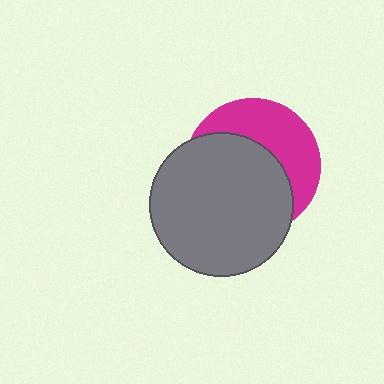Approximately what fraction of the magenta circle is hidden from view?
Roughly 60% of the magenta circle is hidden behind the gray circle.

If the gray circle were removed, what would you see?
You would see the complete magenta circle.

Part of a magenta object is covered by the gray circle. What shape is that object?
It is a circle.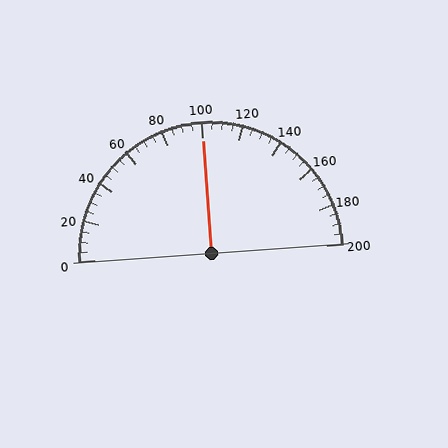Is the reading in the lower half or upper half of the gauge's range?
The reading is in the upper half of the range (0 to 200).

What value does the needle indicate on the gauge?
The needle indicates approximately 100.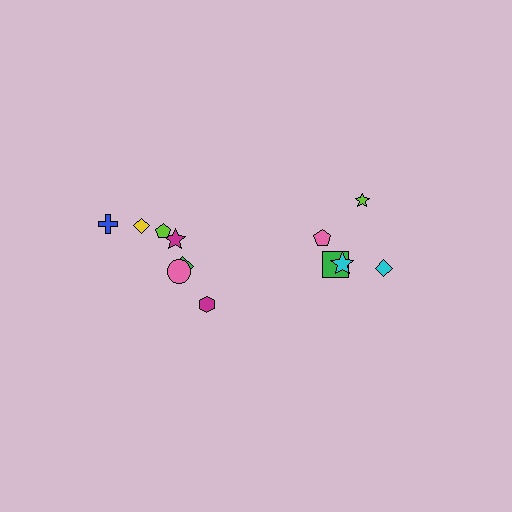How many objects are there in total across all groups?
There are 12 objects.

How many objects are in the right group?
There are 5 objects.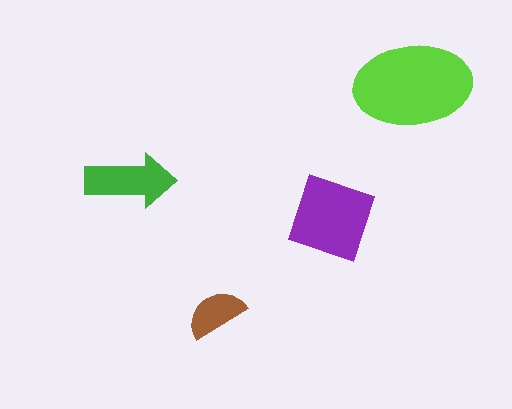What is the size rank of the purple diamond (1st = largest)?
2nd.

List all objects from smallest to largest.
The brown semicircle, the green arrow, the purple diamond, the lime ellipse.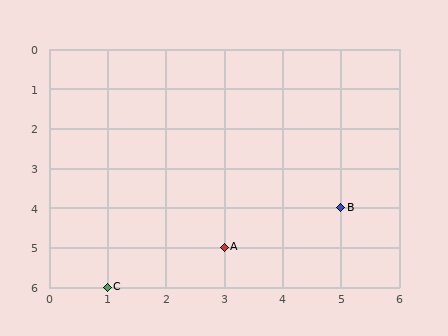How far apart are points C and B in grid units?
Points C and B are 4 columns and 2 rows apart (about 4.5 grid units diagonally).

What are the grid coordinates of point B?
Point B is at grid coordinates (5, 4).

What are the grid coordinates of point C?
Point C is at grid coordinates (1, 6).